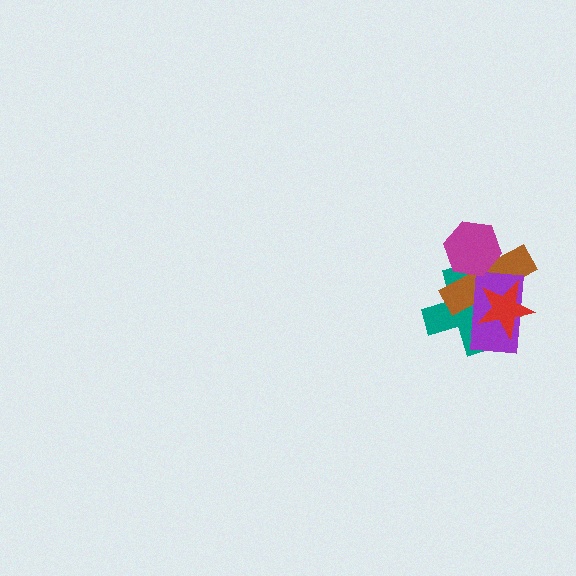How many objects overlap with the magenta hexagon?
2 objects overlap with the magenta hexagon.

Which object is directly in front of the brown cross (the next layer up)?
The purple rectangle is directly in front of the brown cross.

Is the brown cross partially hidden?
Yes, it is partially covered by another shape.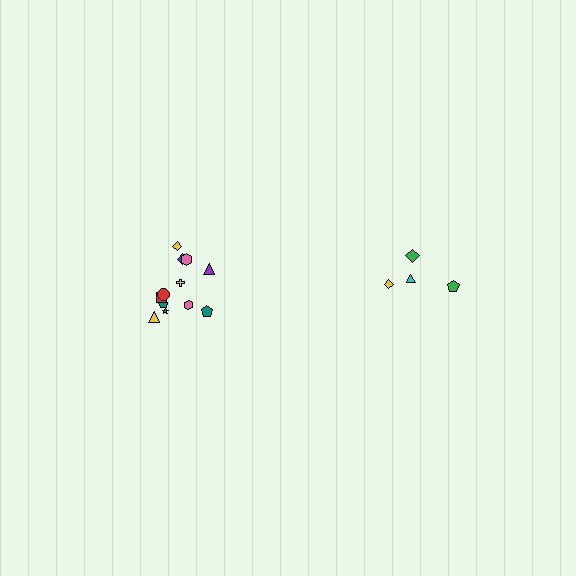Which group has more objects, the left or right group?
The left group.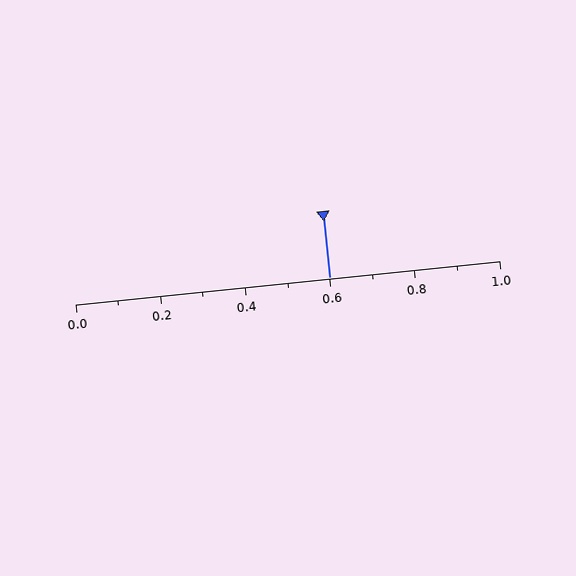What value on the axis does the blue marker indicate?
The marker indicates approximately 0.6.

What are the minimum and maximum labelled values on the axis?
The axis runs from 0.0 to 1.0.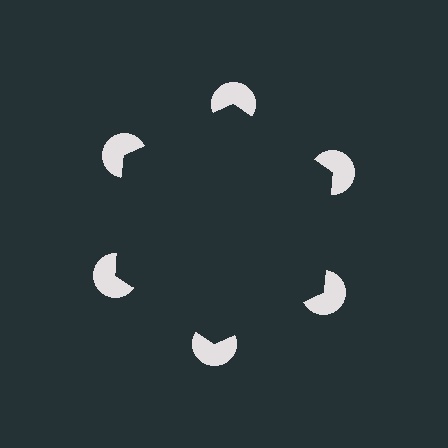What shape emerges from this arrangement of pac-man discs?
An illusory hexagon — its edges are inferred from the aligned wedge cuts in the pac-man discs, not physically drawn.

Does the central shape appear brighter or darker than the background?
It typically appears slightly darker than the background, even though no actual brightness change is drawn.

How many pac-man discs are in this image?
There are 6 — one at each vertex of the illusory hexagon.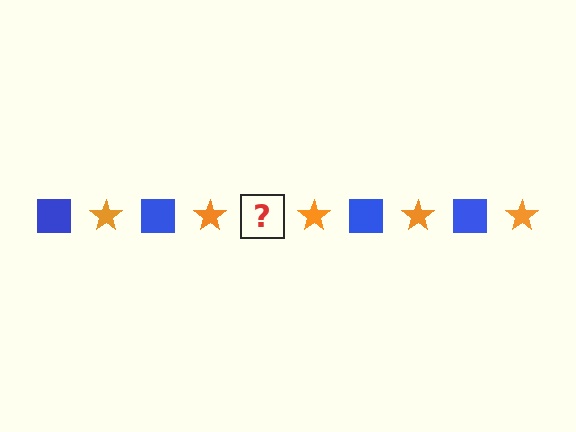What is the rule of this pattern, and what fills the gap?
The rule is that the pattern alternates between blue square and orange star. The gap should be filled with a blue square.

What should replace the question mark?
The question mark should be replaced with a blue square.